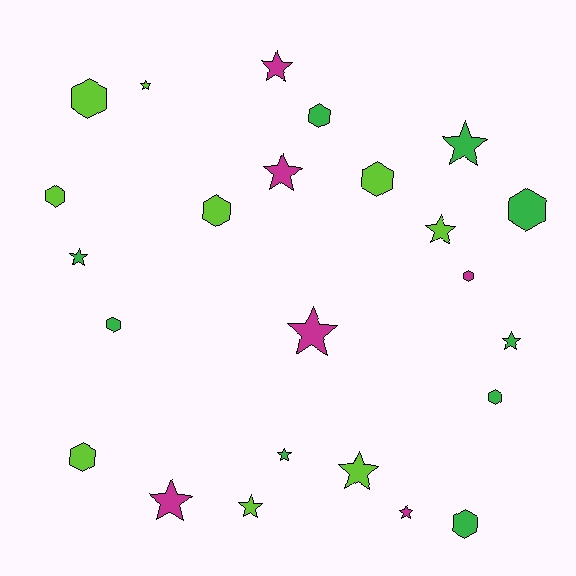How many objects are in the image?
There are 24 objects.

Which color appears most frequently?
Green, with 9 objects.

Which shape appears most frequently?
Star, with 13 objects.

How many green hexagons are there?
There are 5 green hexagons.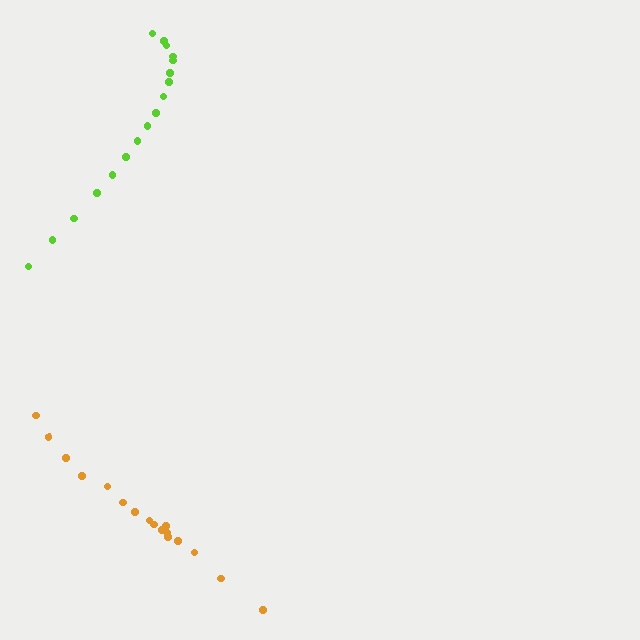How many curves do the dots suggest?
There are 2 distinct paths.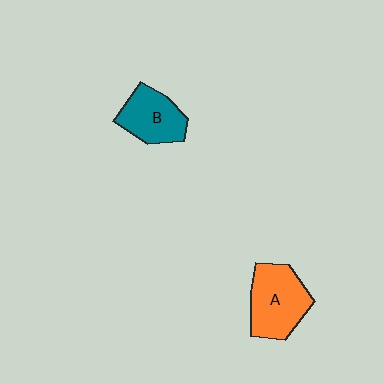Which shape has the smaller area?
Shape B (teal).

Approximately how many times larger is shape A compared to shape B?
Approximately 1.3 times.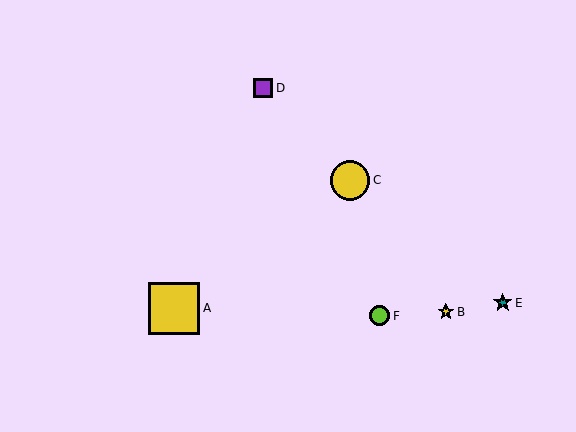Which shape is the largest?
The yellow square (labeled A) is the largest.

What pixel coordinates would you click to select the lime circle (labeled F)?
Click at (380, 316) to select the lime circle F.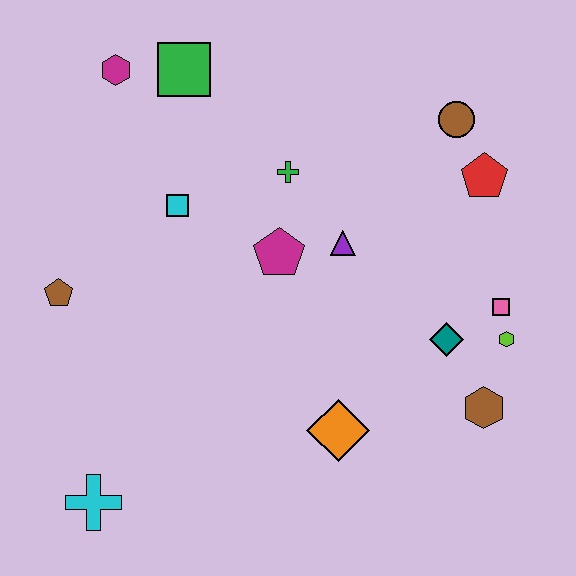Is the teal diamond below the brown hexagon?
No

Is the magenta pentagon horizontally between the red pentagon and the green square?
Yes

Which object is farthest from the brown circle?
The cyan cross is farthest from the brown circle.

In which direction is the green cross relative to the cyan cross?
The green cross is above the cyan cross.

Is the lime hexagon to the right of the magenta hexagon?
Yes